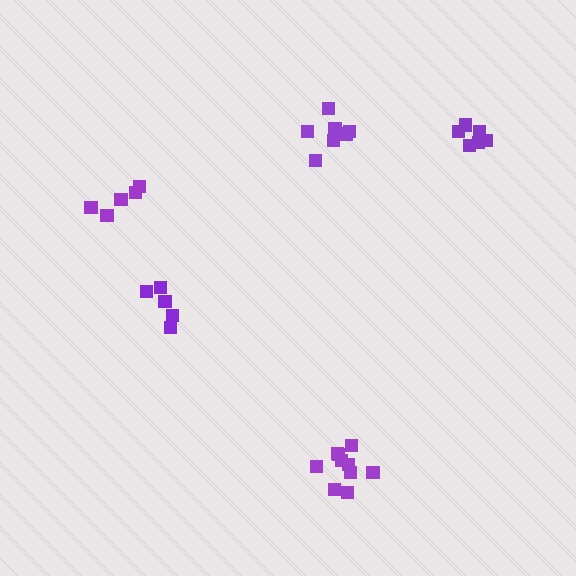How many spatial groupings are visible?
There are 5 spatial groupings.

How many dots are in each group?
Group 1: 7 dots, Group 2: 5 dots, Group 3: 5 dots, Group 4: 7 dots, Group 5: 10 dots (34 total).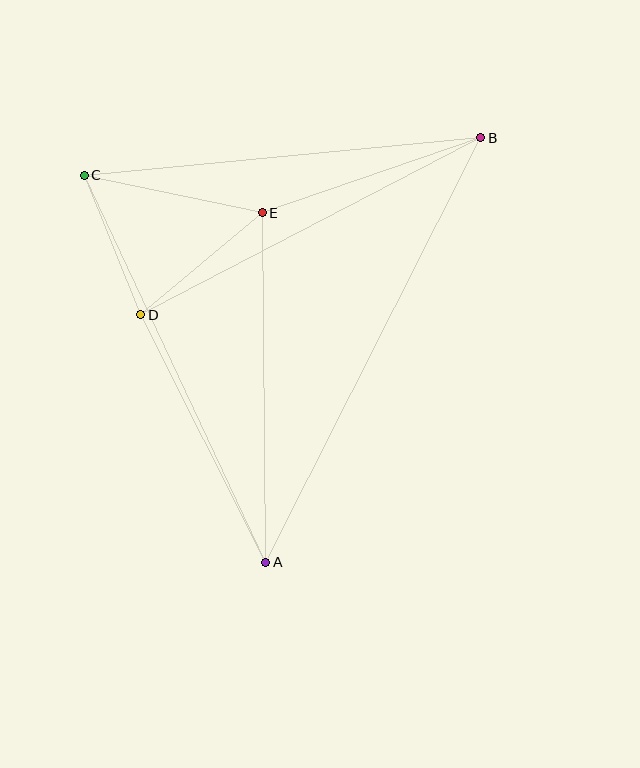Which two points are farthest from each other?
Points A and B are farthest from each other.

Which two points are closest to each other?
Points C and D are closest to each other.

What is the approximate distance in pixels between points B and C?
The distance between B and C is approximately 398 pixels.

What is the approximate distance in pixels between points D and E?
The distance between D and E is approximately 158 pixels.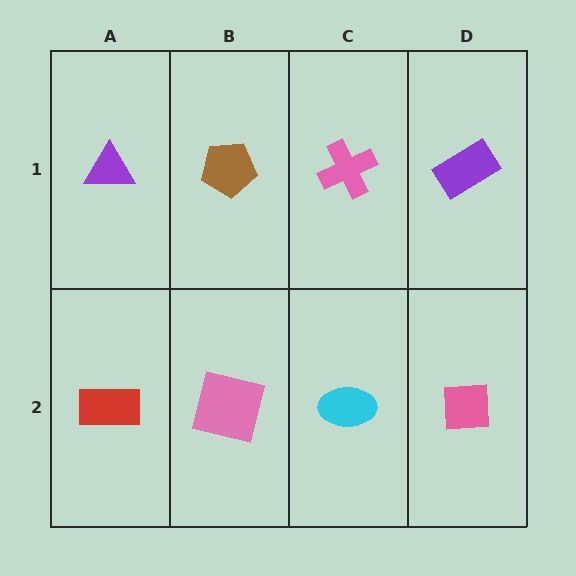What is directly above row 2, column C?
A pink cross.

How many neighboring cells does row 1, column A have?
2.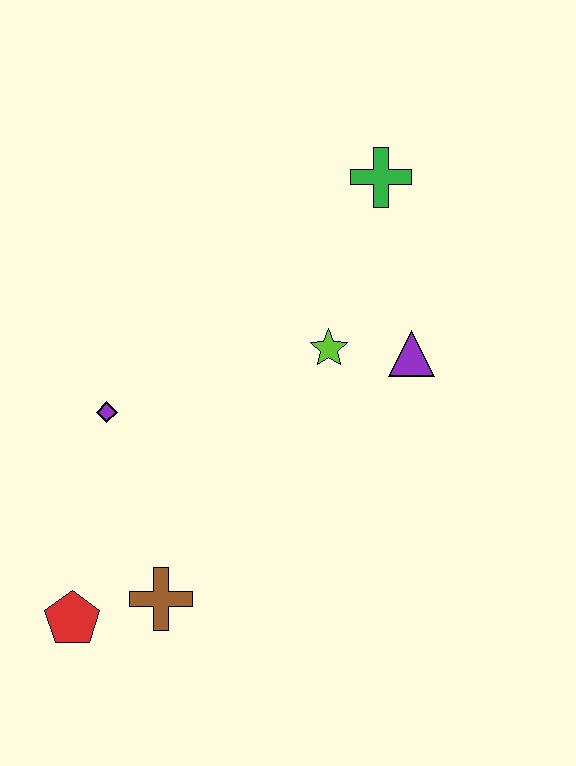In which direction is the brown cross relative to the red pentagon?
The brown cross is to the right of the red pentagon.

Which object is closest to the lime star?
The purple triangle is closest to the lime star.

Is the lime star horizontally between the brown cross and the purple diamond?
No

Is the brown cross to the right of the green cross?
No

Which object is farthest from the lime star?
The red pentagon is farthest from the lime star.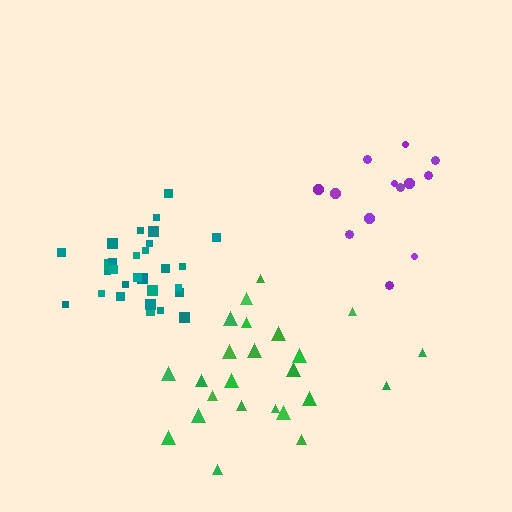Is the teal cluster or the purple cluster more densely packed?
Teal.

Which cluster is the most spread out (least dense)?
Green.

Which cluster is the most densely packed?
Teal.